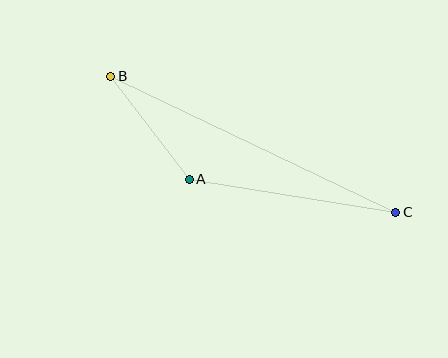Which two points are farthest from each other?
Points B and C are farthest from each other.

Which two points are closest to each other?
Points A and B are closest to each other.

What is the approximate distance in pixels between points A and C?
The distance between A and C is approximately 209 pixels.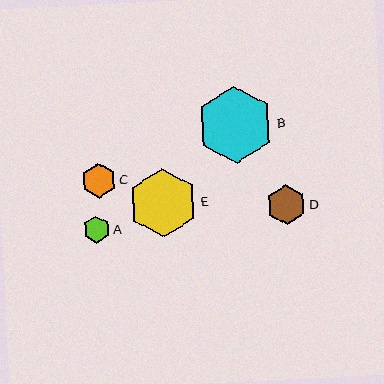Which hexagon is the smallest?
Hexagon A is the smallest with a size of approximately 27 pixels.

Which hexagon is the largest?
Hexagon B is the largest with a size of approximately 76 pixels.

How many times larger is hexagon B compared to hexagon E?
Hexagon B is approximately 1.1 times the size of hexagon E.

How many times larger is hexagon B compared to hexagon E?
Hexagon B is approximately 1.1 times the size of hexagon E.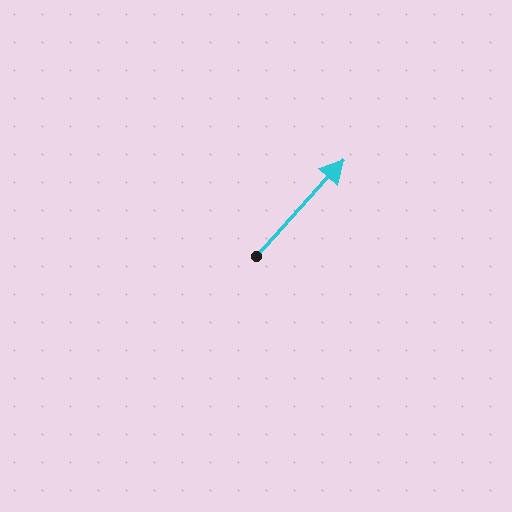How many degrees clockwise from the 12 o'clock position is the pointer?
Approximately 42 degrees.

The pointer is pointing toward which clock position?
Roughly 1 o'clock.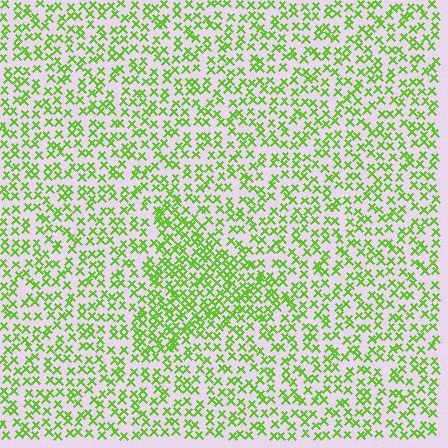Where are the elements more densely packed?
The elements are more densely packed inside the triangle boundary.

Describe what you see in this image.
The image contains small lime elements arranged at two different densities. A triangle-shaped region is visible where the elements are more densely packed than the surrounding area.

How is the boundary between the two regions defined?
The boundary is defined by a change in element density (approximately 1.7x ratio). All elements are the same color, size, and shape.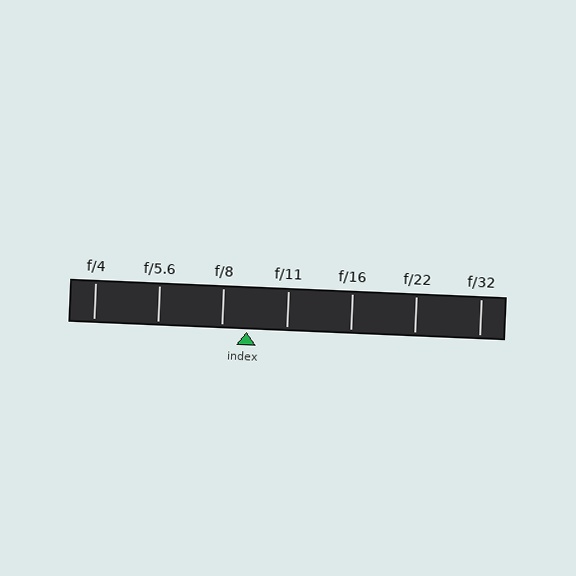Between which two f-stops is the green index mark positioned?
The index mark is between f/8 and f/11.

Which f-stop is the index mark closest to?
The index mark is closest to f/8.